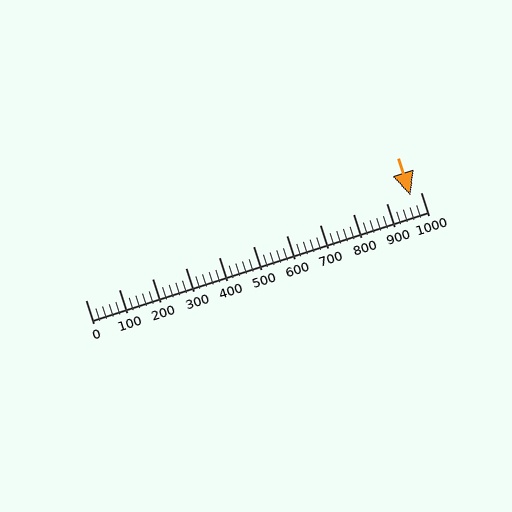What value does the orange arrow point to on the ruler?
The orange arrow points to approximately 970.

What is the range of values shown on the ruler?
The ruler shows values from 0 to 1000.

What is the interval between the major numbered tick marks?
The major tick marks are spaced 100 units apart.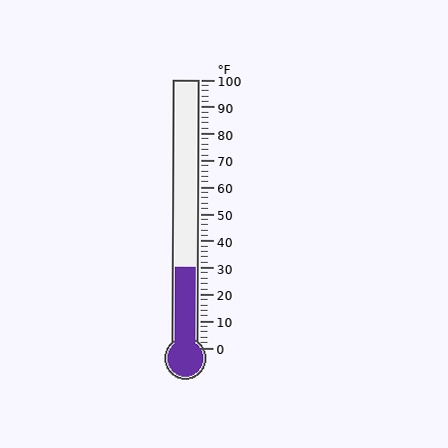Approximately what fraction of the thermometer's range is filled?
The thermometer is filled to approximately 30% of its range.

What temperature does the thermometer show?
The thermometer shows approximately 30°F.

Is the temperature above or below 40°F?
The temperature is below 40°F.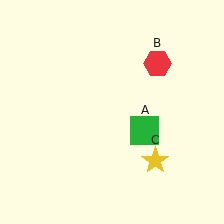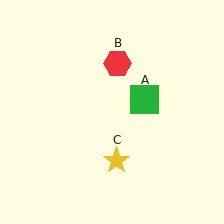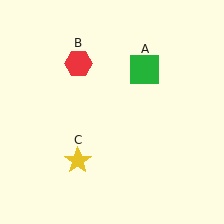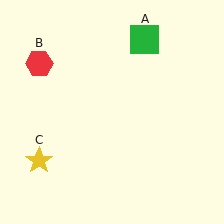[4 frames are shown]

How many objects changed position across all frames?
3 objects changed position: green square (object A), red hexagon (object B), yellow star (object C).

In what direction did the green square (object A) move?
The green square (object A) moved up.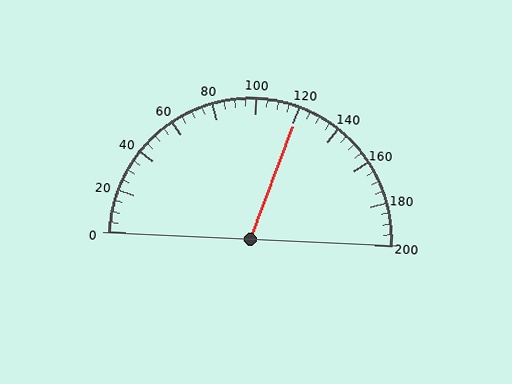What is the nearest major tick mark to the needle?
The nearest major tick mark is 120.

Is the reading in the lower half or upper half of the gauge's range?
The reading is in the upper half of the range (0 to 200).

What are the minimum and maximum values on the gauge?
The gauge ranges from 0 to 200.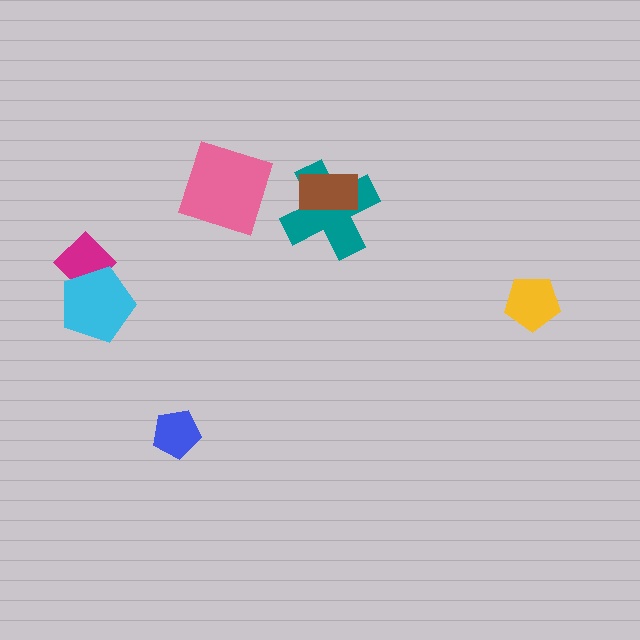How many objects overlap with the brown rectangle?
1 object overlaps with the brown rectangle.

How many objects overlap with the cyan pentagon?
1 object overlaps with the cyan pentagon.